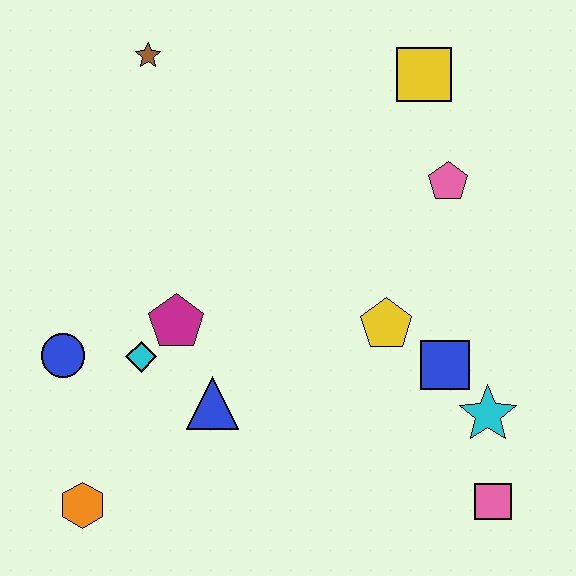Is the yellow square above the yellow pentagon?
Yes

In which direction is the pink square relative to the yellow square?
The pink square is below the yellow square.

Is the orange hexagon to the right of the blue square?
No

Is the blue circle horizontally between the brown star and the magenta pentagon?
No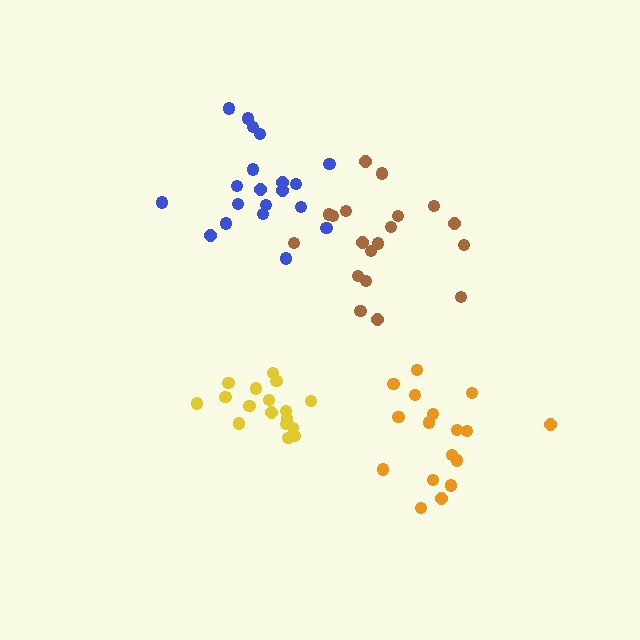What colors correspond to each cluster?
The clusters are colored: orange, blue, yellow, brown.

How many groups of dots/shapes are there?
There are 4 groups.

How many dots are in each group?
Group 1: 17 dots, Group 2: 20 dots, Group 3: 18 dots, Group 4: 19 dots (74 total).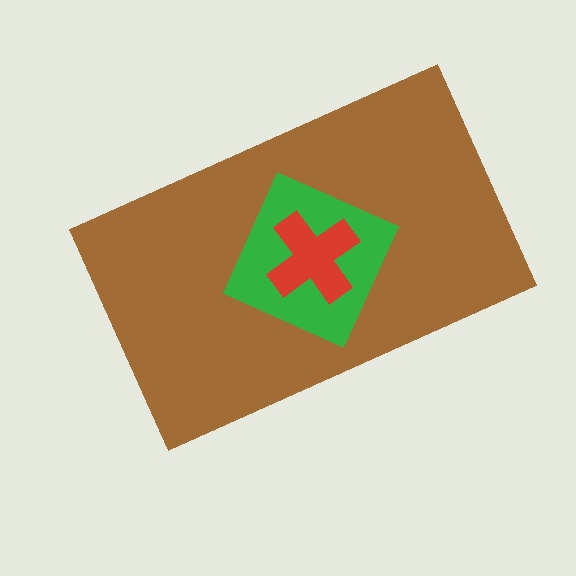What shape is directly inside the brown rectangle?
The green diamond.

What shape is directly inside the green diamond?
The red cross.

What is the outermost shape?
The brown rectangle.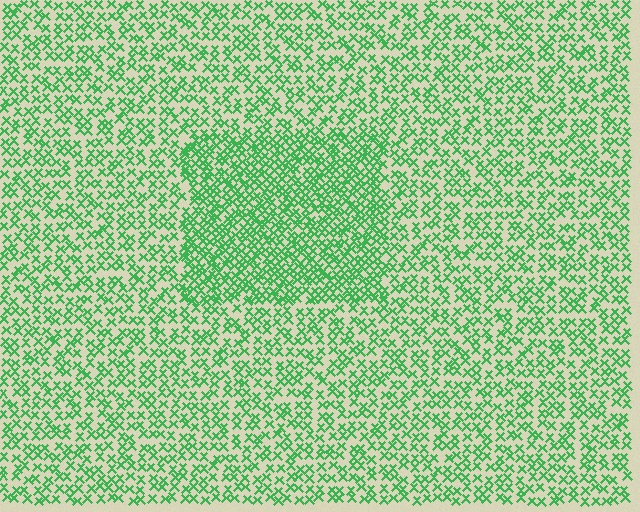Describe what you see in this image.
The image contains small green elements arranged at two different densities. A rectangle-shaped region is visible where the elements are more densely packed than the surrounding area.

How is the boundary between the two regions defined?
The boundary is defined by a change in element density (approximately 1.8x ratio). All elements are the same color, size, and shape.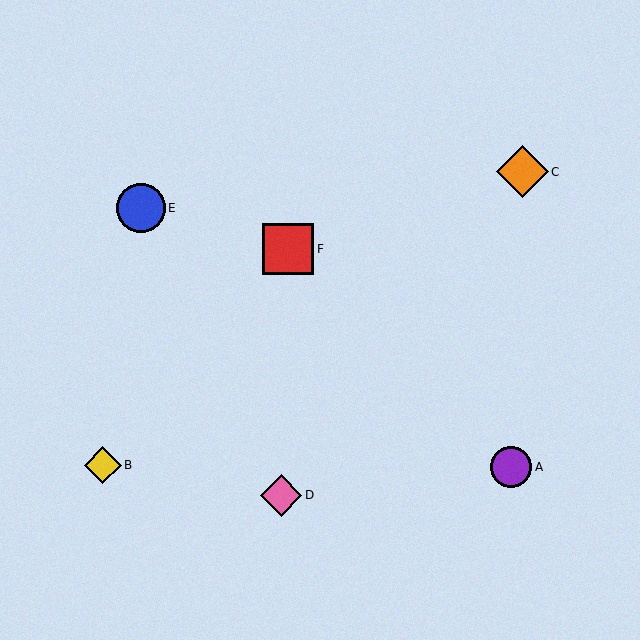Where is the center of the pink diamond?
The center of the pink diamond is at (281, 495).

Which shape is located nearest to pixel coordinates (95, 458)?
The yellow diamond (labeled B) at (103, 465) is nearest to that location.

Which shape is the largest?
The orange diamond (labeled C) is the largest.